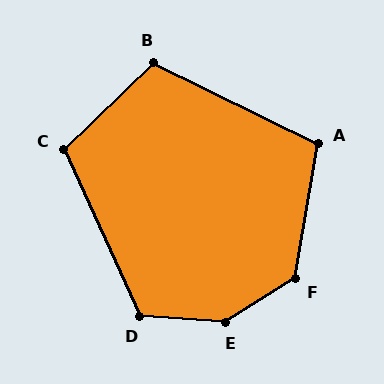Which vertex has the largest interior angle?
E, at approximately 143 degrees.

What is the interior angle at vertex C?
Approximately 110 degrees (obtuse).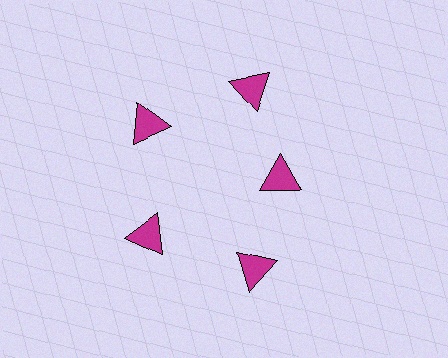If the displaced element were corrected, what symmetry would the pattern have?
It would have 5-fold rotational symmetry — the pattern would map onto itself every 72 degrees.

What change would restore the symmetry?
The symmetry would be restored by moving it outward, back onto the ring so that all 5 triangles sit at equal angles and equal distance from the center.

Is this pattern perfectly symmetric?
No. The 5 magenta triangles are arranged in a ring, but one element near the 3 o'clock position is pulled inward toward the center, breaking the 5-fold rotational symmetry.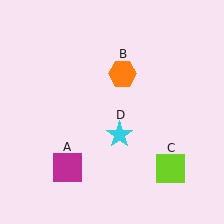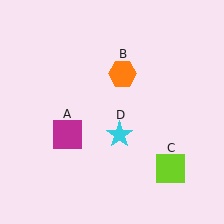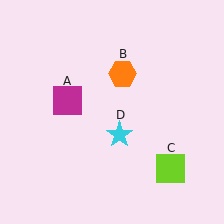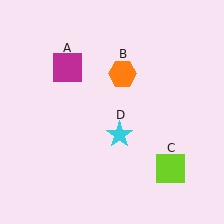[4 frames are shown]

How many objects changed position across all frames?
1 object changed position: magenta square (object A).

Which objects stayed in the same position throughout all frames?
Orange hexagon (object B) and lime square (object C) and cyan star (object D) remained stationary.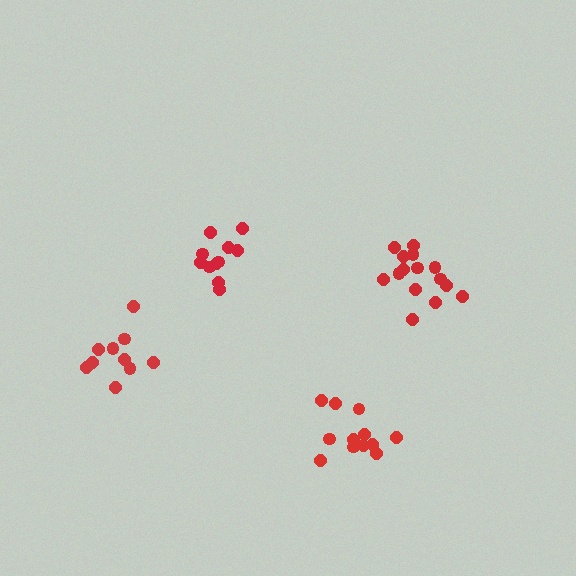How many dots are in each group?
Group 1: 11 dots, Group 2: 12 dots, Group 3: 15 dots, Group 4: 10 dots (48 total).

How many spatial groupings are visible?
There are 4 spatial groupings.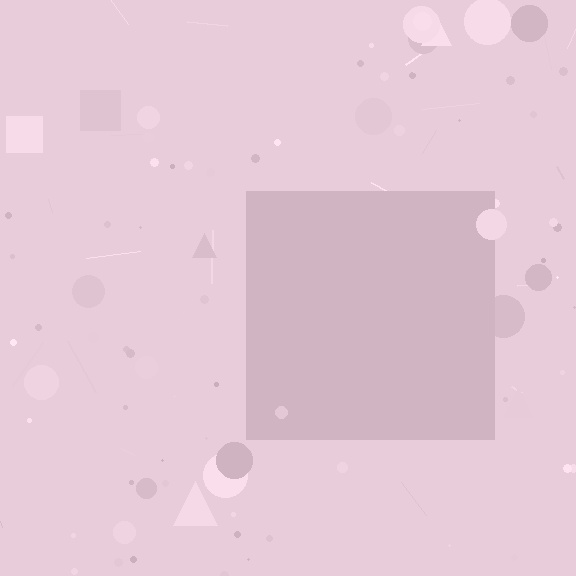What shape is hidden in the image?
A square is hidden in the image.